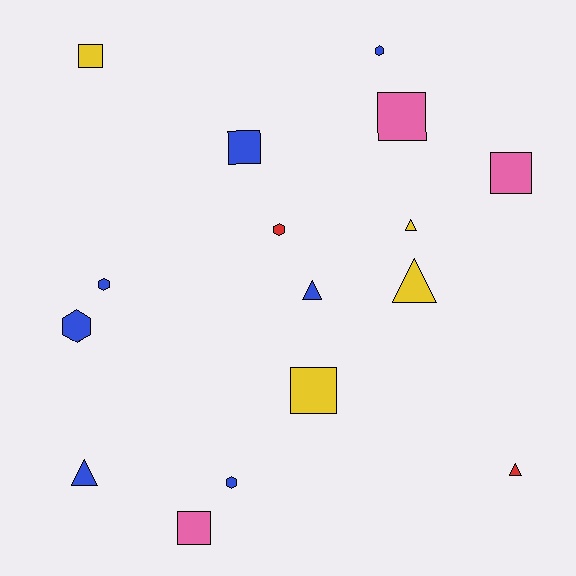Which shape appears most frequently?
Square, with 6 objects.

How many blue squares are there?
There is 1 blue square.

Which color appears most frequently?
Blue, with 7 objects.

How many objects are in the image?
There are 16 objects.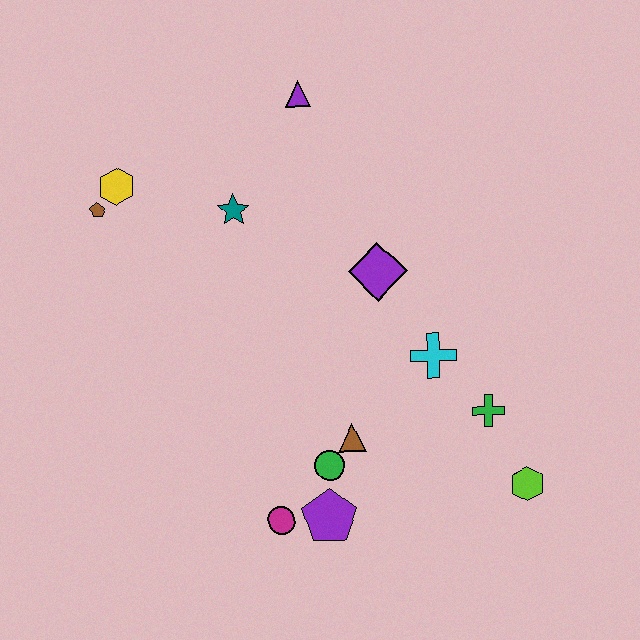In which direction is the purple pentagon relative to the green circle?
The purple pentagon is below the green circle.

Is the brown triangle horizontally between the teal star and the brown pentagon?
No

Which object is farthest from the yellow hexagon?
The lime hexagon is farthest from the yellow hexagon.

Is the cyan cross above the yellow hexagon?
No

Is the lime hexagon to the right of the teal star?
Yes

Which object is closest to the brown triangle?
The green circle is closest to the brown triangle.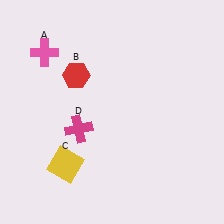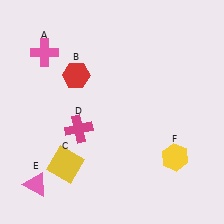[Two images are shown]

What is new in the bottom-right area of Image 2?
A yellow hexagon (F) was added in the bottom-right area of Image 2.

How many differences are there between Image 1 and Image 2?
There are 2 differences between the two images.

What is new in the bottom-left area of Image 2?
A pink triangle (E) was added in the bottom-left area of Image 2.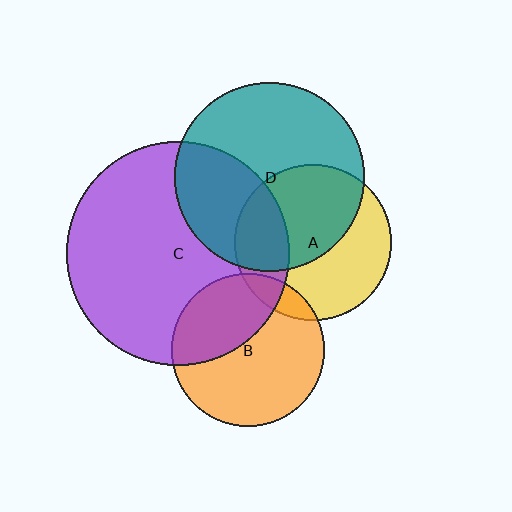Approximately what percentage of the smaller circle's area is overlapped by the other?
Approximately 35%.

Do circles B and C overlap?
Yes.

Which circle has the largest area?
Circle C (purple).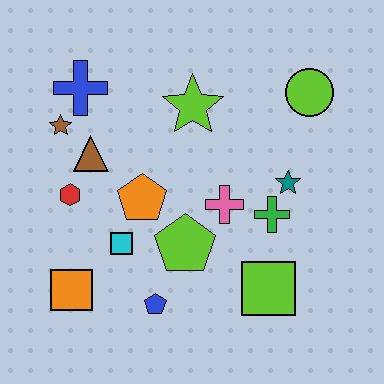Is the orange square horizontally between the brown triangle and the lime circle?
No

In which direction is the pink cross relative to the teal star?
The pink cross is to the left of the teal star.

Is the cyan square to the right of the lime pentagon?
No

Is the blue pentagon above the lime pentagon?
No